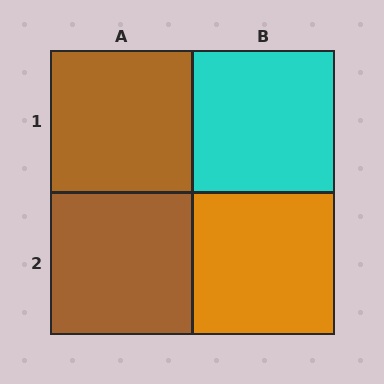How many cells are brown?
2 cells are brown.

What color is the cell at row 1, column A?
Brown.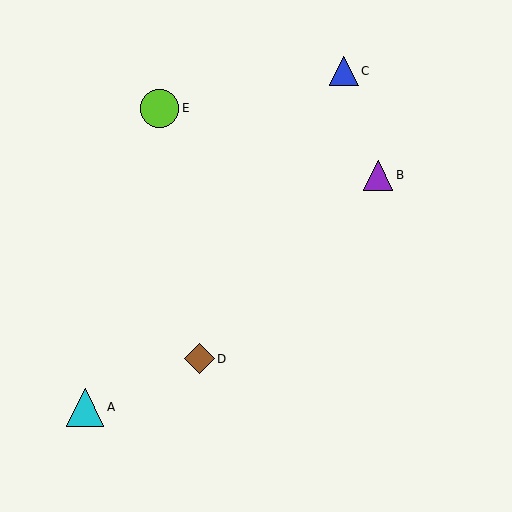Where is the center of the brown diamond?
The center of the brown diamond is at (199, 359).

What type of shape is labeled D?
Shape D is a brown diamond.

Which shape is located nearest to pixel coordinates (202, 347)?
The brown diamond (labeled D) at (199, 359) is nearest to that location.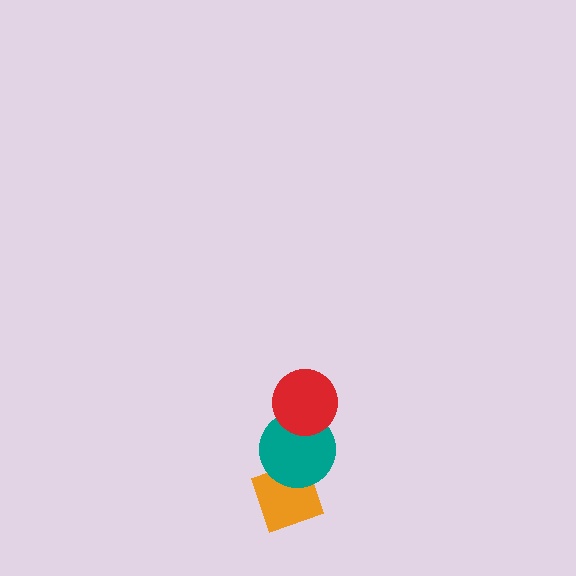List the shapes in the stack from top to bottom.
From top to bottom: the red circle, the teal circle, the orange diamond.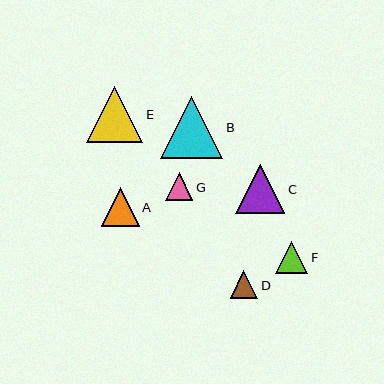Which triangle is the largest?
Triangle B is the largest with a size of approximately 62 pixels.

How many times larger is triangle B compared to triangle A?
Triangle B is approximately 1.6 times the size of triangle A.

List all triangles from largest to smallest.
From largest to smallest: B, E, C, A, F, D, G.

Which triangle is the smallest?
Triangle G is the smallest with a size of approximately 27 pixels.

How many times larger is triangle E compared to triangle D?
Triangle E is approximately 2.0 times the size of triangle D.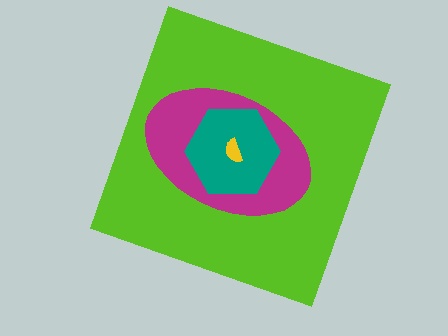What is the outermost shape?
The lime square.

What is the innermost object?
The yellow semicircle.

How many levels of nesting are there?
4.